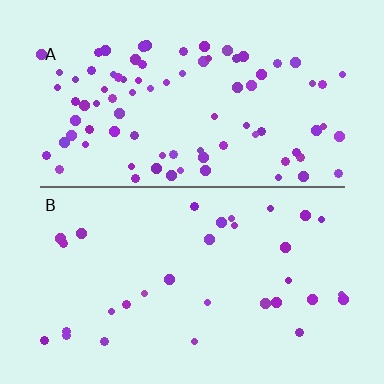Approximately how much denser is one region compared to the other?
Approximately 2.7× — region A over region B.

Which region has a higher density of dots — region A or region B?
A (the top).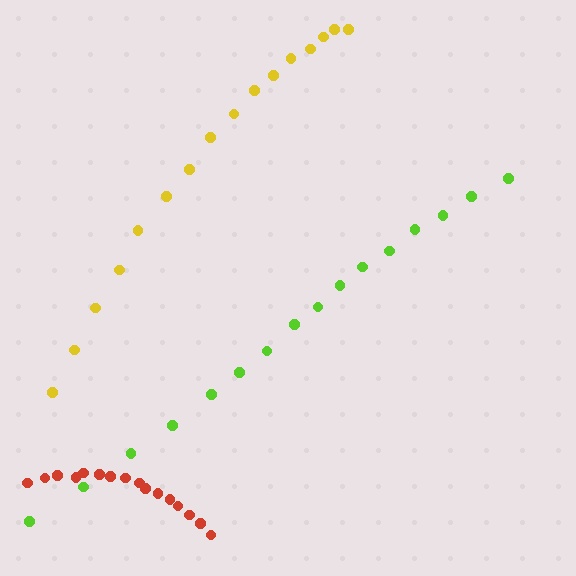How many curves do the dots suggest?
There are 3 distinct paths.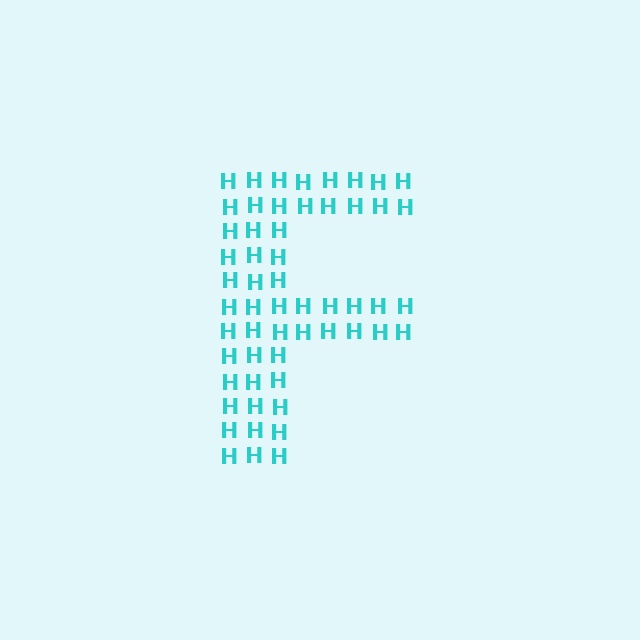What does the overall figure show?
The overall figure shows the letter F.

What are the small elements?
The small elements are letter H's.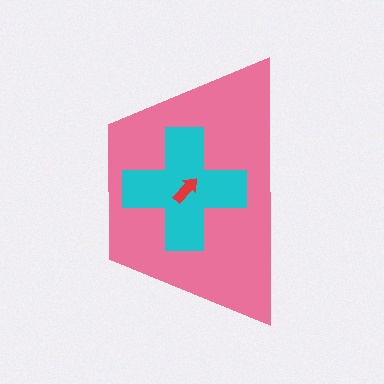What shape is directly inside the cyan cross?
The red arrow.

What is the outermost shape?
The pink trapezoid.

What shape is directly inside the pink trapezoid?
The cyan cross.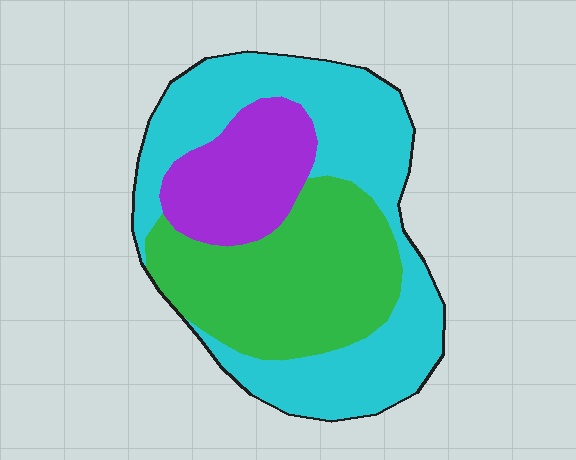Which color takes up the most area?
Cyan, at roughly 45%.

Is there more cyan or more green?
Cyan.